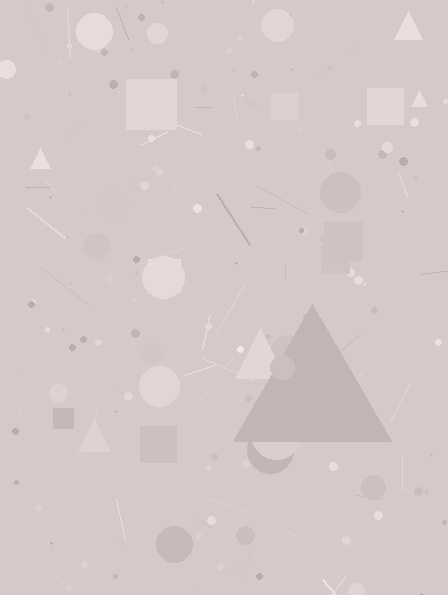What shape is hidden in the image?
A triangle is hidden in the image.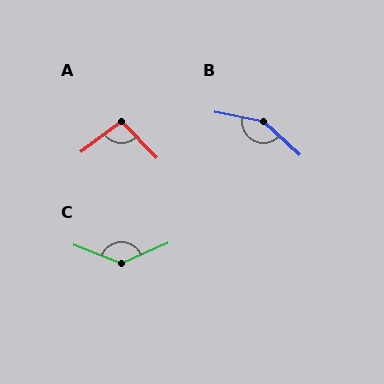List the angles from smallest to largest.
A (97°), C (135°), B (150°).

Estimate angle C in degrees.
Approximately 135 degrees.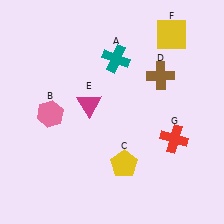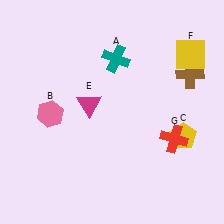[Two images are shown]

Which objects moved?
The objects that moved are: the yellow pentagon (C), the brown cross (D), the yellow square (F).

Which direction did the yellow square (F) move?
The yellow square (F) moved down.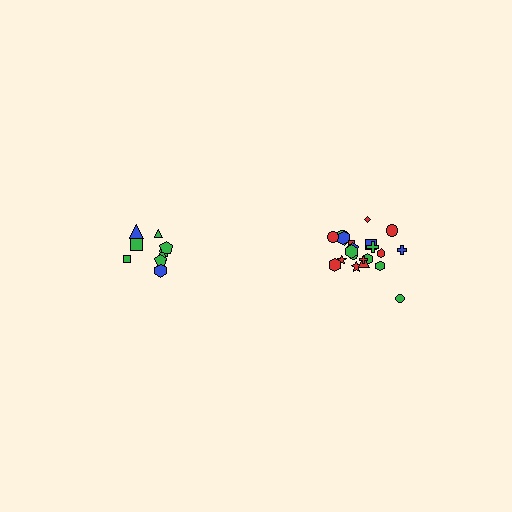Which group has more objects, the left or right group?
The right group.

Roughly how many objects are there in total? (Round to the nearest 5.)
Roughly 30 objects in total.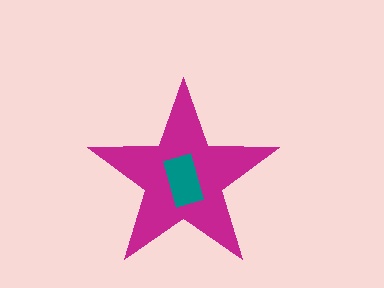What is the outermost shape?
The magenta star.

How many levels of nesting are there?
2.